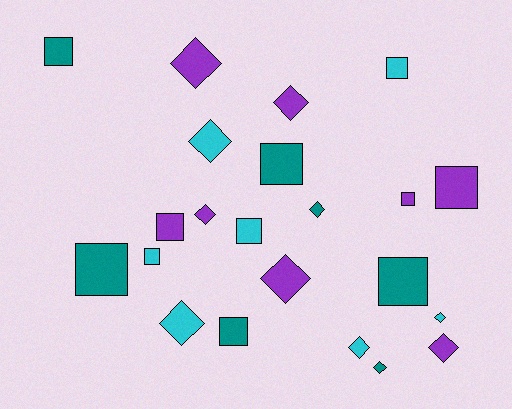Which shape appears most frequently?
Diamond, with 11 objects.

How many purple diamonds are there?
There are 5 purple diamonds.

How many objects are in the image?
There are 22 objects.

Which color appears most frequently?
Purple, with 8 objects.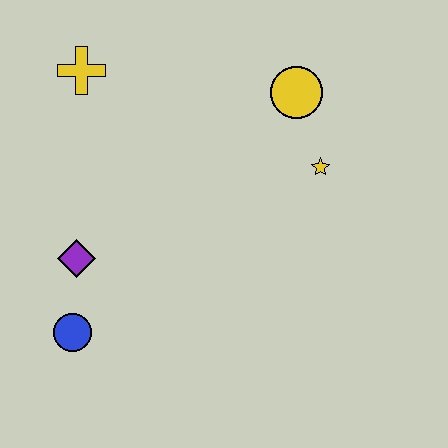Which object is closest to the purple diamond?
The blue circle is closest to the purple diamond.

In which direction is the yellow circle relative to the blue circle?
The yellow circle is above the blue circle.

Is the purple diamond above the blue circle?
Yes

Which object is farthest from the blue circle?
The yellow circle is farthest from the blue circle.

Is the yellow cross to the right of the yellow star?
No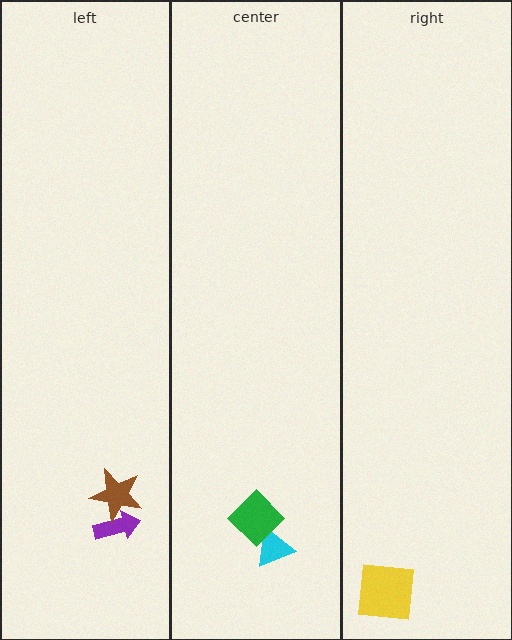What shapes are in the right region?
The yellow square.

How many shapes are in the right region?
1.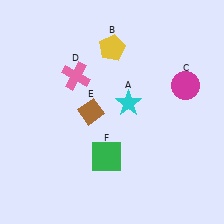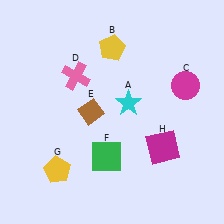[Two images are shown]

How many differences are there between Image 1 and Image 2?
There are 2 differences between the two images.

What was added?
A yellow pentagon (G), a magenta square (H) were added in Image 2.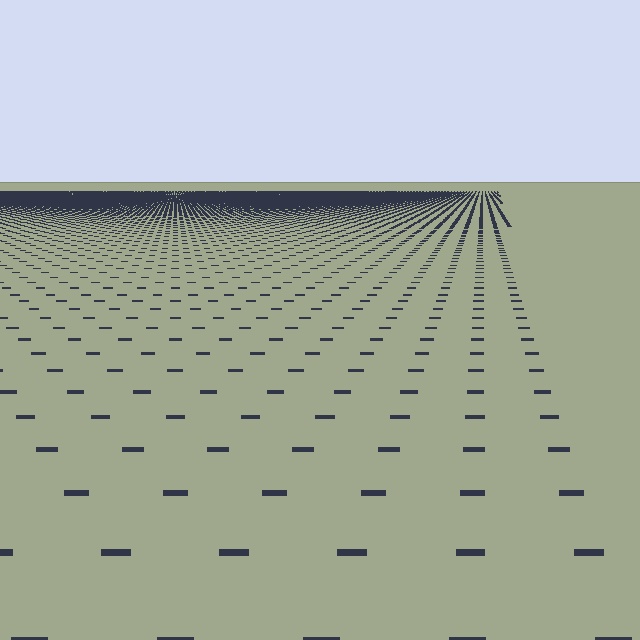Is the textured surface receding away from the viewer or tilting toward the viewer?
The surface is receding away from the viewer. Texture elements get smaller and denser toward the top.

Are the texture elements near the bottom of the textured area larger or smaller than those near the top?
Larger. Near the bottom, elements are closer to the viewer and appear at a bigger on-screen size.